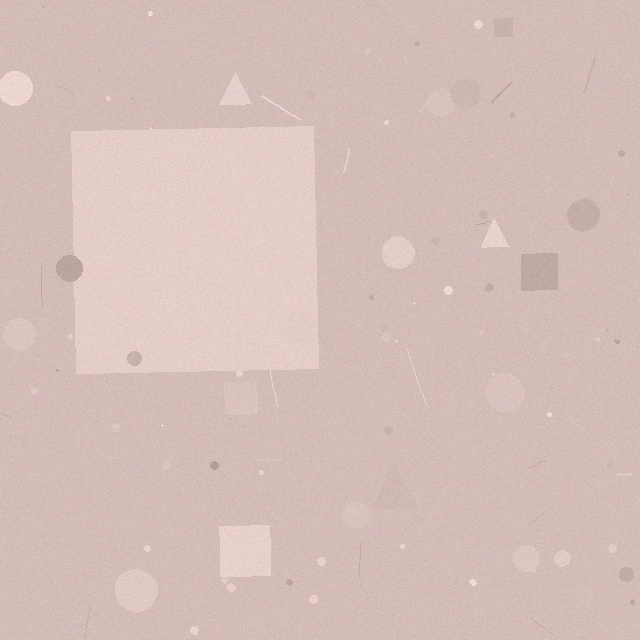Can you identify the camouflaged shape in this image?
The camouflaged shape is a square.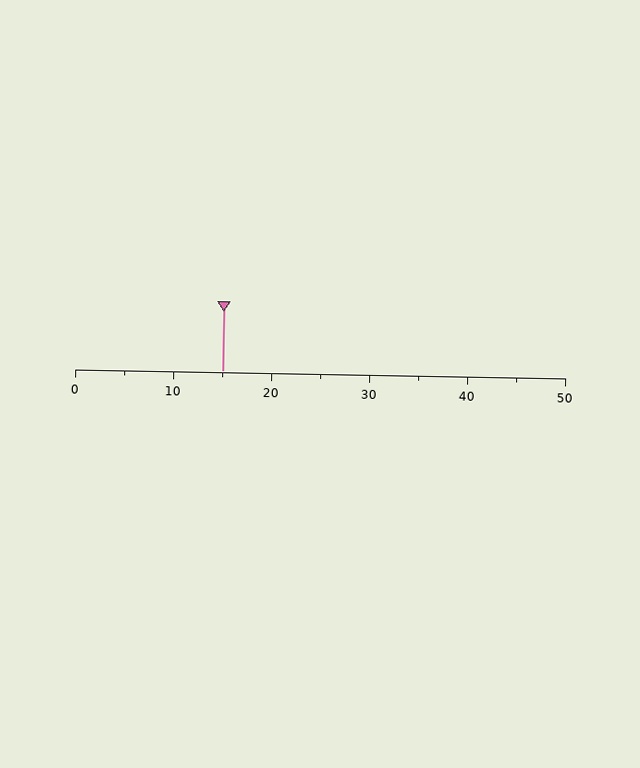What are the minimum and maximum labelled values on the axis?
The axis runs from 0 to 50.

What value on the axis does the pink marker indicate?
The marker indicates approximately 15.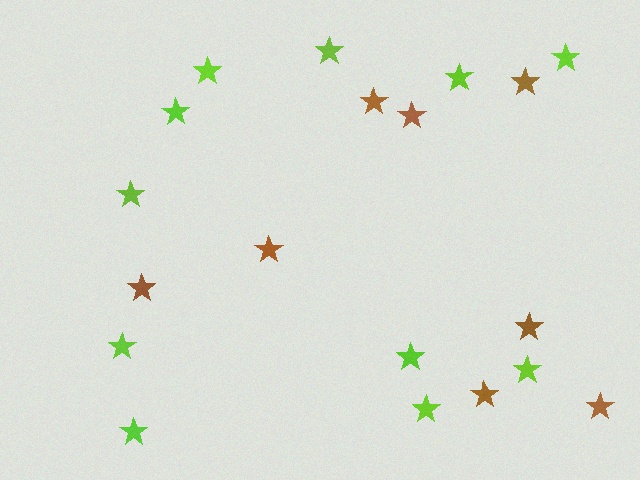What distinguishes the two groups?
There are 2 groups: one group of lime stars (11) and one group of brown stars (8).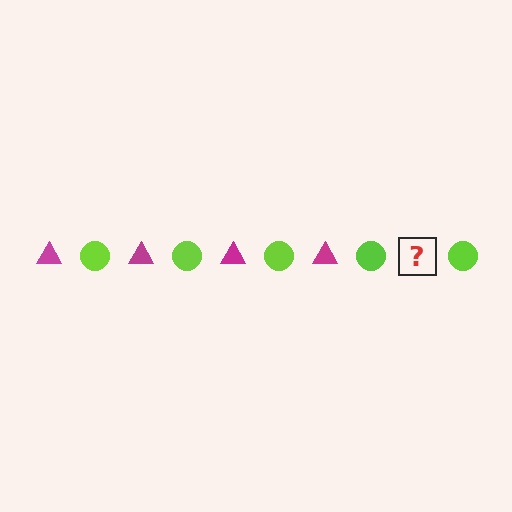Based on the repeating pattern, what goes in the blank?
The blank should be a magenta triangle.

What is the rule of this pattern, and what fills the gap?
The rule is that the pattern alternates between magenta triangle and lime circle. The gap should be filled with a magenta triangle.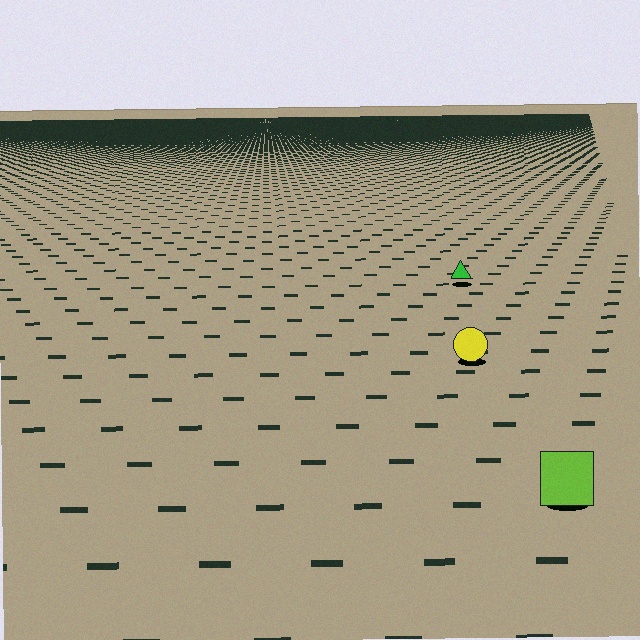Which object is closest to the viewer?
The lime square is closest. The texture marks near it are larger and more spread out.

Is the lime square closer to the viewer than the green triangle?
Yes. The lime square is closer — you can tell from the texture gradient: the ground texture is coarser near it.